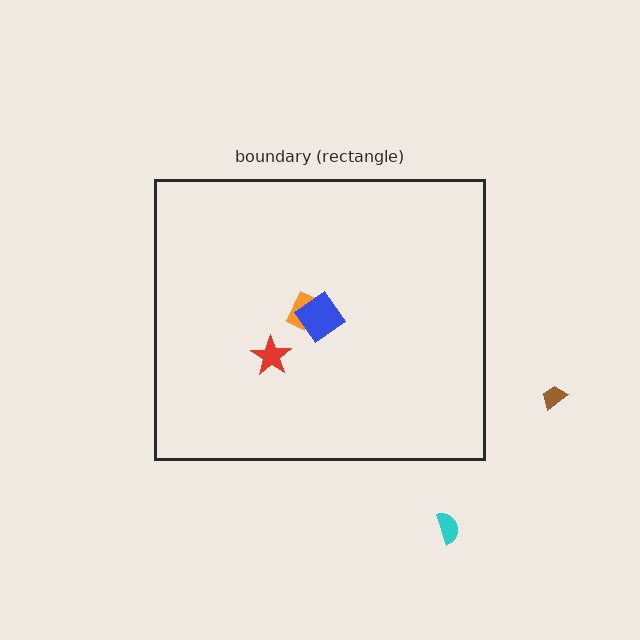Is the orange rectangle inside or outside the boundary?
Inside.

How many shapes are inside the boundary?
3 inside, 2 outside.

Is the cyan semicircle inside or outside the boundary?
Outside.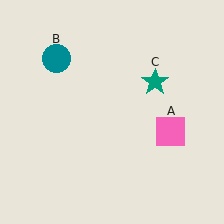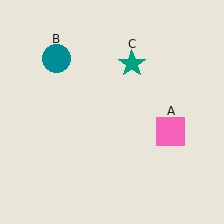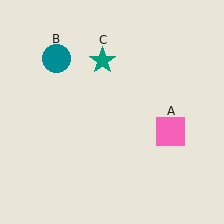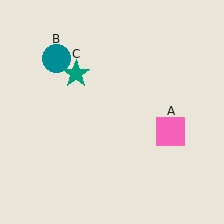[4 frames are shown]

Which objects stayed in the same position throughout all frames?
Pink square (object A) and teal circle (object B) remained stationary.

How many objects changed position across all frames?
1 object changed position: teal star (object C).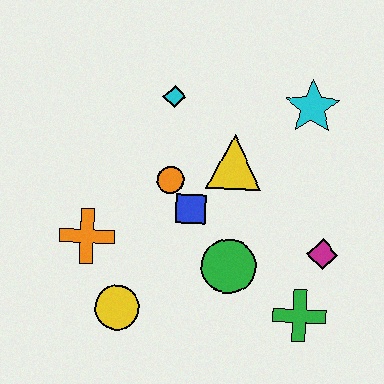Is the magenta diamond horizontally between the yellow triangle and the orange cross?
No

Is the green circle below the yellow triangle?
Yes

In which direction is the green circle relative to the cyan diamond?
The green circle is below the cyan diamond.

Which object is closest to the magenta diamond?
The green cross is closest to the magenta diamond.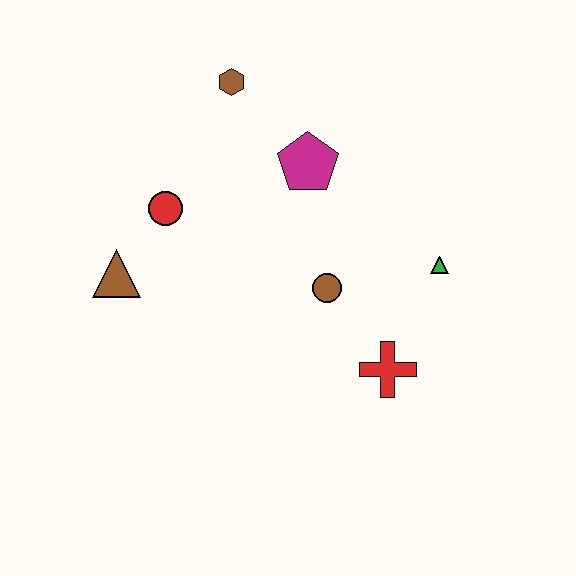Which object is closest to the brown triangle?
The red circle is closest to the brown triangle.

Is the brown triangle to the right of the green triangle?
No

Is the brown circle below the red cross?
No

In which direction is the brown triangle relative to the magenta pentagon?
The brown triangle is to the left of the magenta pentagon.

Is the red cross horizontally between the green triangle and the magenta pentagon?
Yes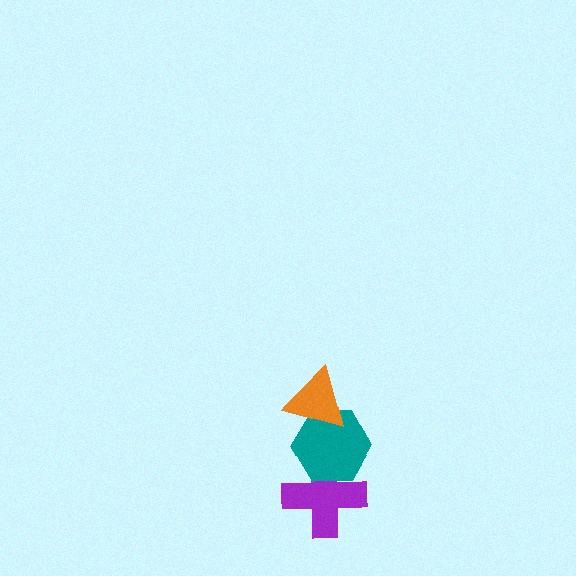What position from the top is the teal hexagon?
The teal hexagon is 2nd from the top.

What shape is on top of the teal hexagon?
The orange triangle is on top of the teal hexagon.